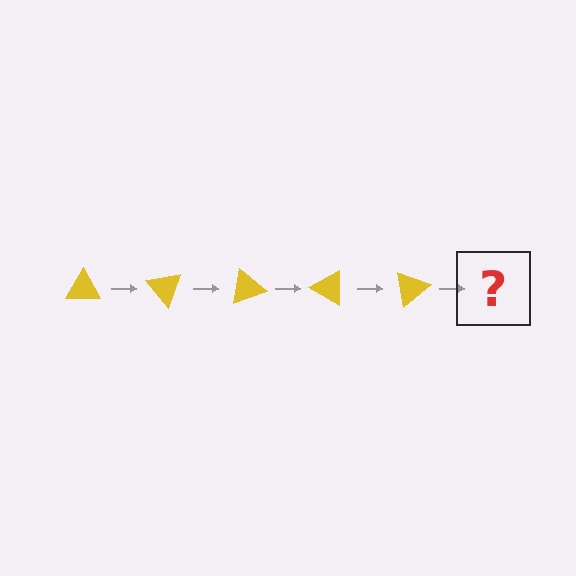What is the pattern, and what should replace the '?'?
The pattern is that the triangle rotates 50 degrees each step. The '?' should be a yellow triangle rotated 250 degrees.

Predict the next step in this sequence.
The next step is a yellow triangle rotated 250 degrees.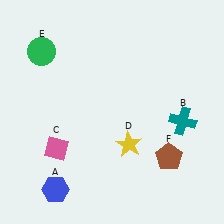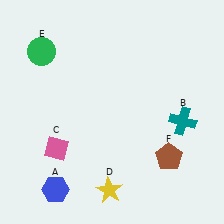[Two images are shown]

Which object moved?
The yellow star (D) moved down.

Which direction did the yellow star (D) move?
The yellow star (D) moved down.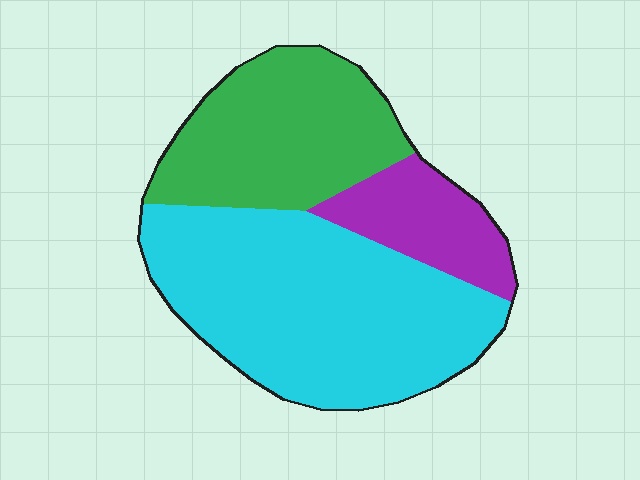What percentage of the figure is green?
Green takes up about one third (1/3) of the figure.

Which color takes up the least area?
Purple, at roughly 15%.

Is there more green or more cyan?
Cyan.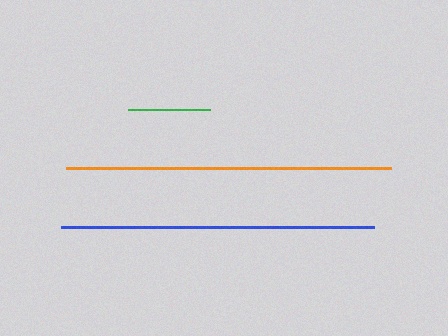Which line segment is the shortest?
The green line is the shortest at approximately 82 pixels.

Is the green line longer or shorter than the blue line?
The blue line is longer than the green line.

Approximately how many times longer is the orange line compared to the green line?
The orange line is approximately 4.0 times the length of the green line.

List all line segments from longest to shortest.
From longest to shortest: orange, blue, green.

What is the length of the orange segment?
The orange segment is approximately 326 pixels long.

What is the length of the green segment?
The green segment is approximately 82 pixels long.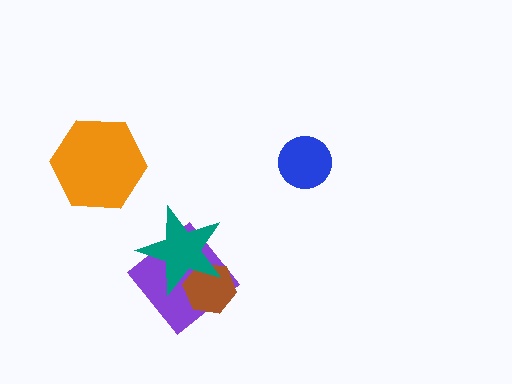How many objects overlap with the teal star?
2 objects overlap with the teal star.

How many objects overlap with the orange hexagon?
0 objects overlap with the orange hexagon.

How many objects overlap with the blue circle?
0 objects overlap with the blue circle.